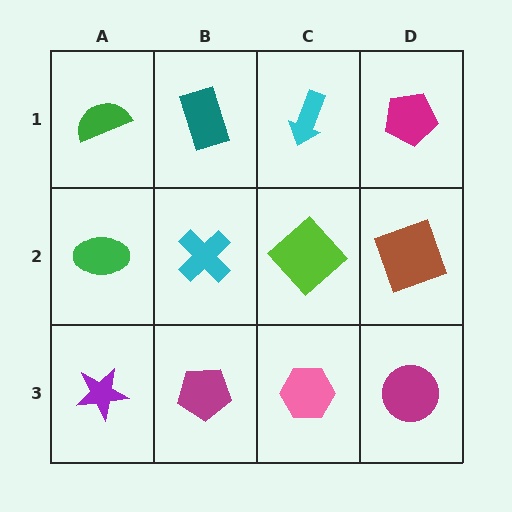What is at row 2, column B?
A cyan cross.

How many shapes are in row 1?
4 shapes.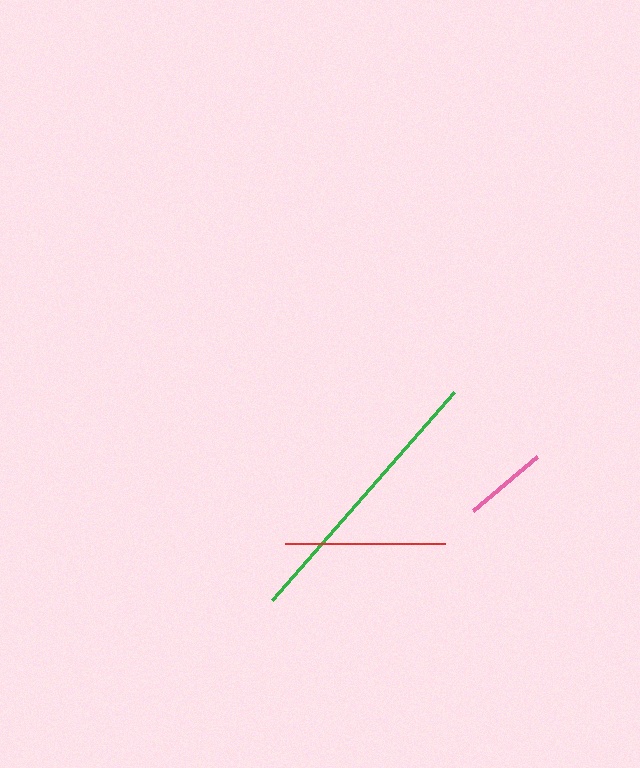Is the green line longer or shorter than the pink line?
The green line is longer than the pink line.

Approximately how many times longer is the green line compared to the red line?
The green line is approximately 1.7 times the length of the red line.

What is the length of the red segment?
The red segment is approximately 160 pixels long.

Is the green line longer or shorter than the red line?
The green line is longer than the red line.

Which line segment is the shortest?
The pink line is the shortest at approximately 84 pixels.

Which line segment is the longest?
The green line is the longest at approximately 276 pixels.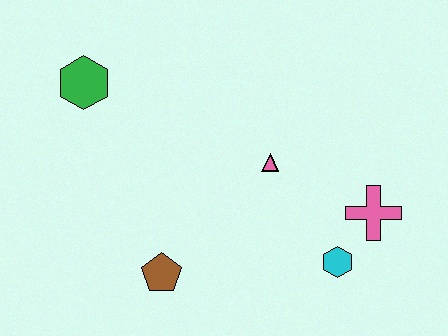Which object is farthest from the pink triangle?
The green hexagon is farthest from the pink triangle.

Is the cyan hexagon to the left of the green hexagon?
No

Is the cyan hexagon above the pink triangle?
No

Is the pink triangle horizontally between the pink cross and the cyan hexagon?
No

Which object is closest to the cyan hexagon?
The pink cross is closest to the cyan hexagon.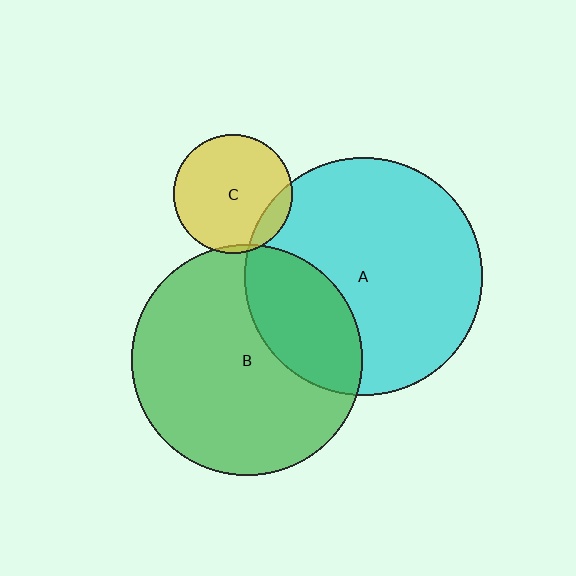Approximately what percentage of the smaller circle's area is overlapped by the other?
Approximately 5%.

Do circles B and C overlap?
Yes.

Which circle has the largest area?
Circle A (cyan).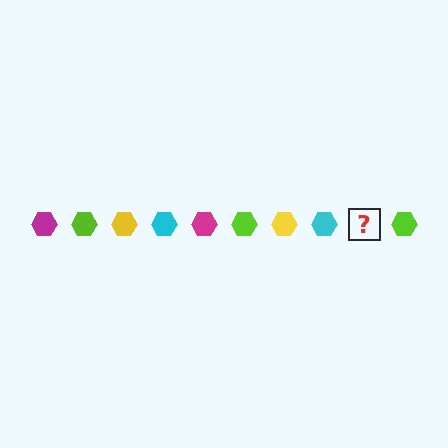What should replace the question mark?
The question mark should be replaced with a magenta hexagon.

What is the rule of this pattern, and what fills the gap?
The rule is that the pattern cycles through magenta, lime, yellow, cyan hexagons. The gap should be filled with a magenta hexagon.